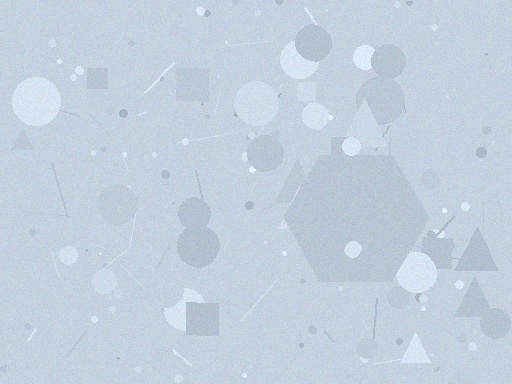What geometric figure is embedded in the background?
A hexagon is embedded in the background.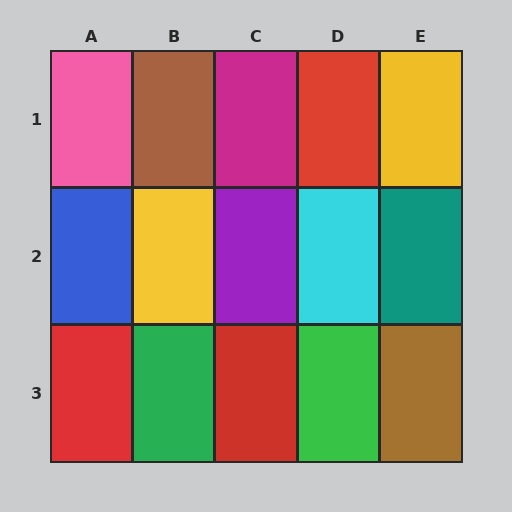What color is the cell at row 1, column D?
Red.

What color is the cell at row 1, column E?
Yellow.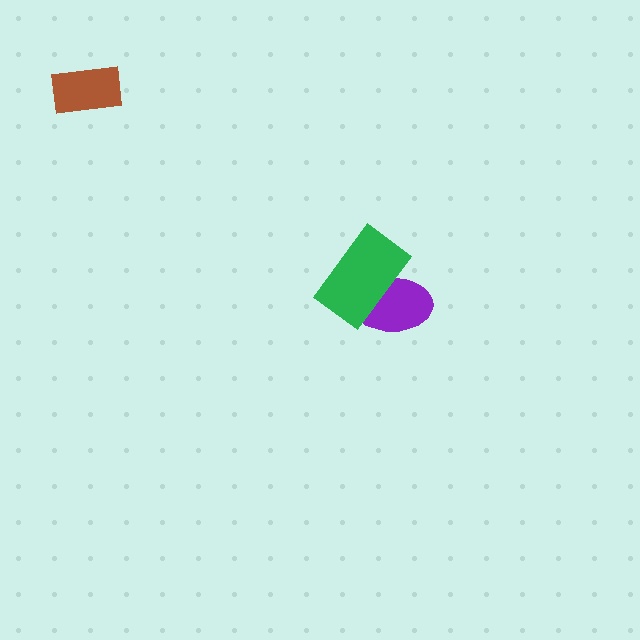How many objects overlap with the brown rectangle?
0 objects overlap with the brown rectangle.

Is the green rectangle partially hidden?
No, no other shape covers it.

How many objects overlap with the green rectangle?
1 object overlaps with the green rectangle.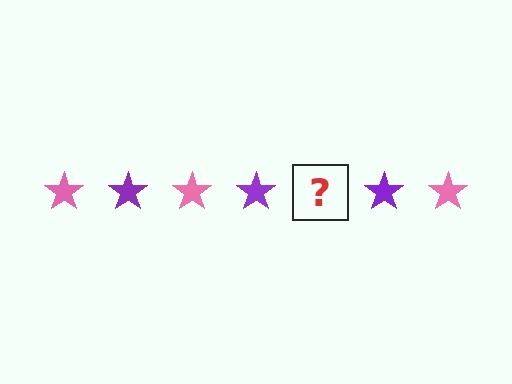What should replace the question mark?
The question mark should be replaced with a pink star.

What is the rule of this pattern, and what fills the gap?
The rule is that the pattern cycles through pink, purple stars. The gap should be filled with a pink star.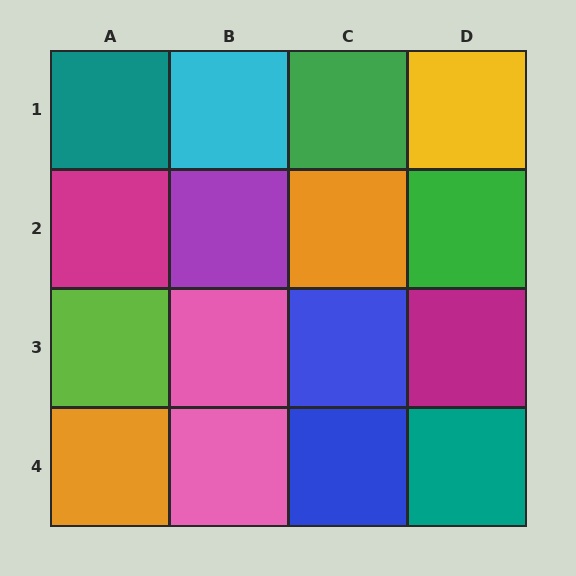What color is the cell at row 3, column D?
Magenta.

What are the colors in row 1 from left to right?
Teal, cyan, green, yellow.